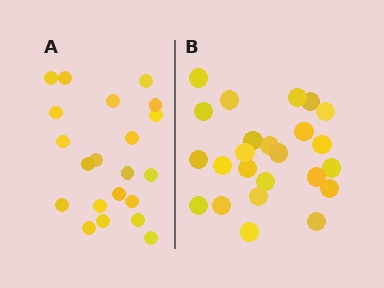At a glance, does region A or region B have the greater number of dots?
Region B (the right region) has more dots.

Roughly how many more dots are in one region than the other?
Region B has just a few more — roughly 2 or 3 more dots than region A.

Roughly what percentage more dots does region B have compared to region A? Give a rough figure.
About 15% more.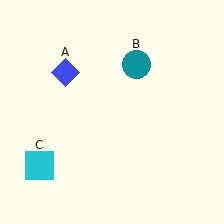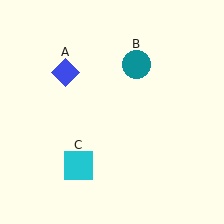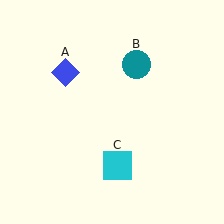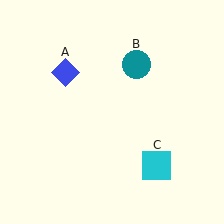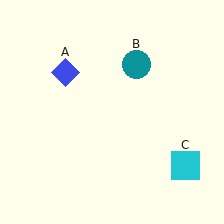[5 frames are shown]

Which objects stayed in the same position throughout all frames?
Blue diamond (object A) and teal circle (object B) remained stationary.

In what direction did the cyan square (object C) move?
The cyan square (object C) moved right.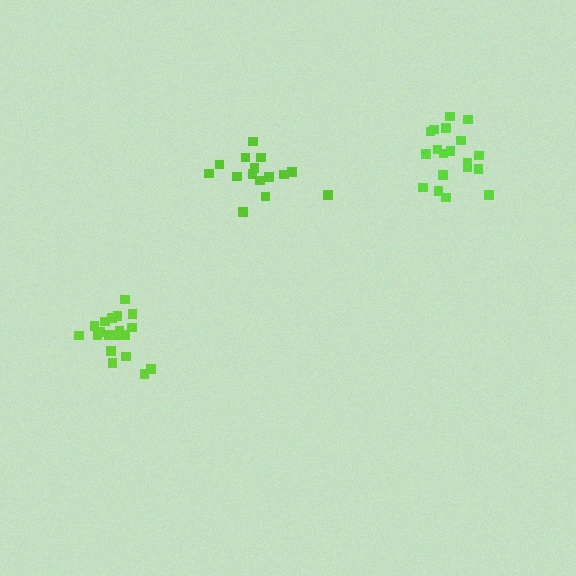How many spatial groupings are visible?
There are 3 spatial groupings.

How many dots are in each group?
Group 1: 19 dots, Group 2: 19 dots, Group 3: 15 dots (53 total).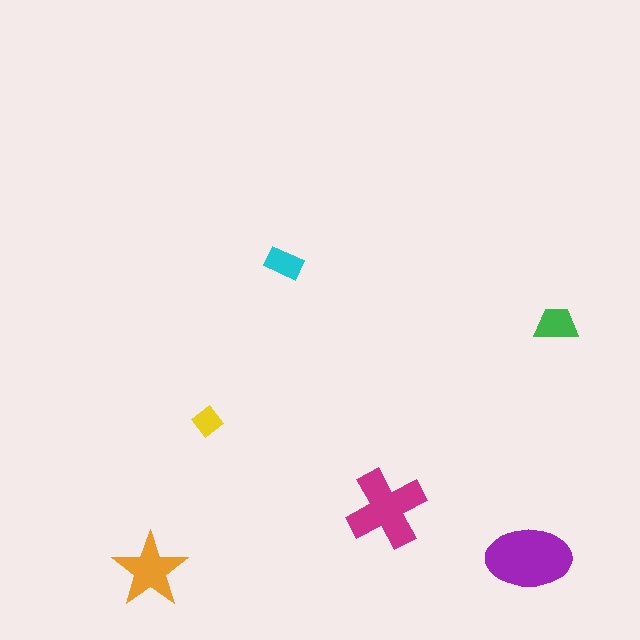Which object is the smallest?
The yellow diamond.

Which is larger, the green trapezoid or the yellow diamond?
The green trapezoid.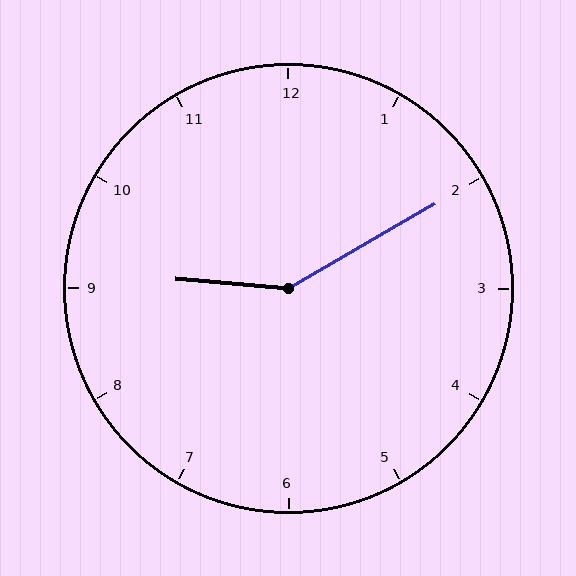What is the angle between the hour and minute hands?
Approximately 145 degrees.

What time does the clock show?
9:10.